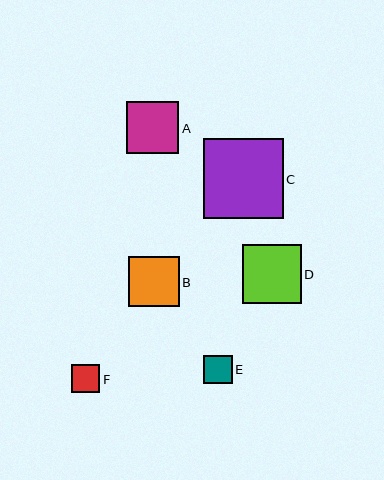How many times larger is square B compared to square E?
Square B is approximately 1.8 times the size of square E.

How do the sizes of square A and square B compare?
Square A and square B are approximately the same size.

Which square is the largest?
Square C is the largest with a size of approximately 80 pixels.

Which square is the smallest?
Square F is the smallest with a size of approximately 28 pixels.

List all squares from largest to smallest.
From largest to smallest: C, D, A, B, E, F.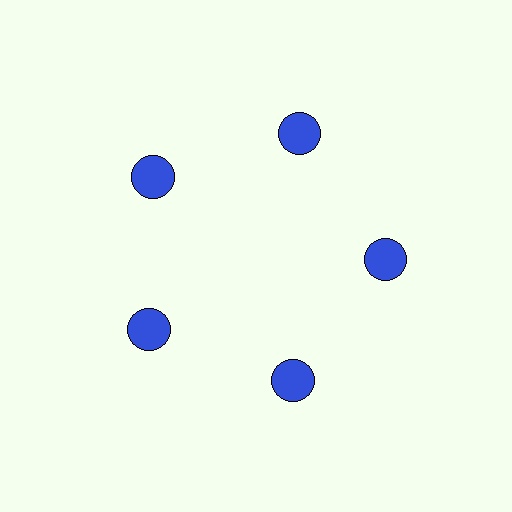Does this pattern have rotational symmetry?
Yes, this pattern has 5-fold rotational symmetry. It looks the same after rotating 72 degrees around the center.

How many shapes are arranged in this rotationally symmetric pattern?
There are 5 shapes, arranged in 5 groups of 1.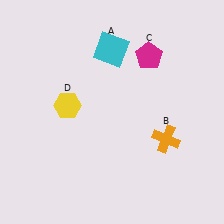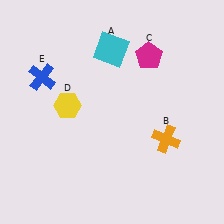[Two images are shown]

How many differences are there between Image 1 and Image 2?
There is 1 difference between the two images.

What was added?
A blue cross (E) was added in Image 2.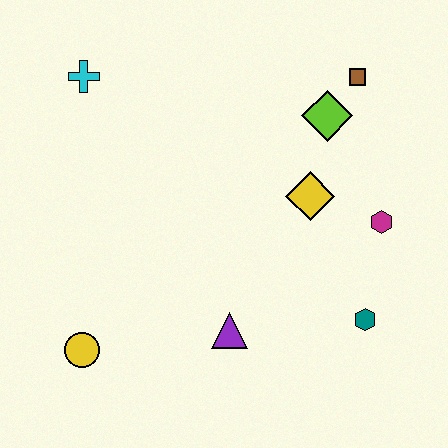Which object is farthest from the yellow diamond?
The yellow circle is farthest from the yellow diamond.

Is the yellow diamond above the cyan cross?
No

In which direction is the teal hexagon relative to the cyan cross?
The teal hexagon is to the right of the cyan cross.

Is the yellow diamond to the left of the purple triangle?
No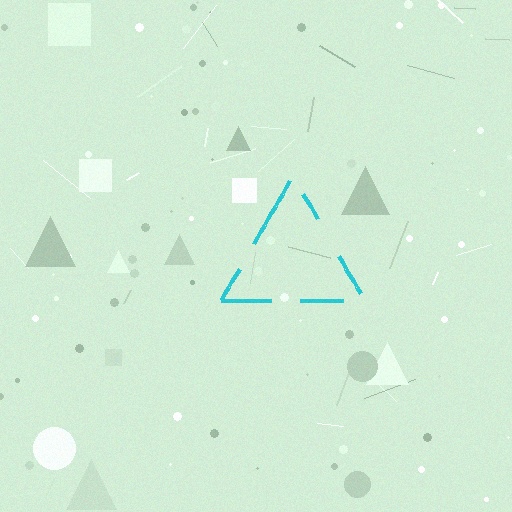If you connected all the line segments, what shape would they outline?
They would outline a triangle.